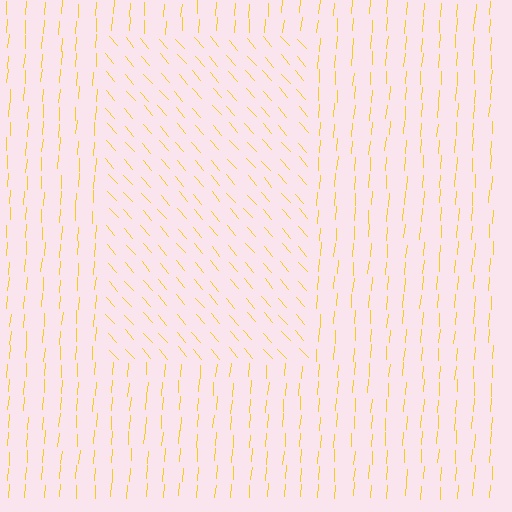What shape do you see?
I see a rectangle.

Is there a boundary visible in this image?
Yes, there is a texture boundary formed by a change in line orientation.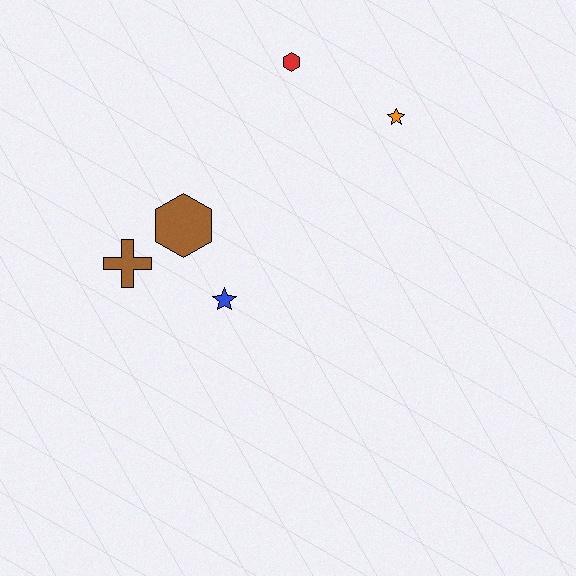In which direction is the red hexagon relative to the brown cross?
The red hexagon is above the brown cross.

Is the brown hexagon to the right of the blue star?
No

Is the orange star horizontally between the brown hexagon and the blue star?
No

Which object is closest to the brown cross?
The brown hexagon is closest to the brown cross.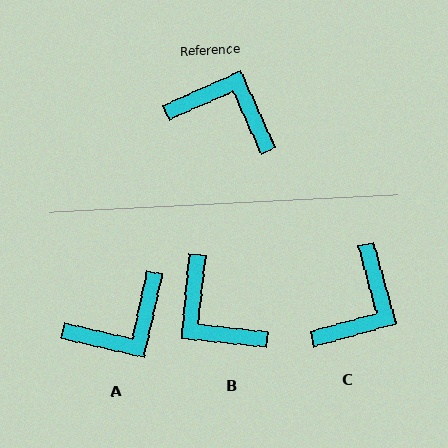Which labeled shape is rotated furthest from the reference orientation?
B, about 150 degrees away.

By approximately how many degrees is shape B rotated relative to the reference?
Approximately 150 degrees counter-clockwise.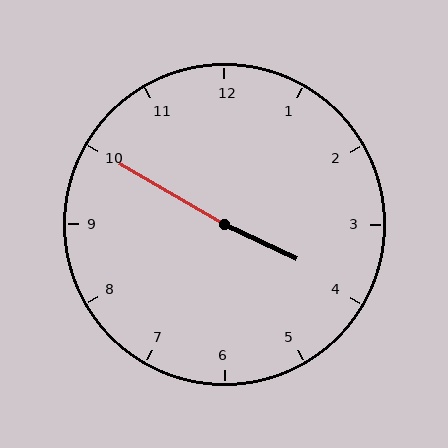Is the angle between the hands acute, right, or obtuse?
It is obtuse.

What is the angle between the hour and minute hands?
Approximately 175 degrees.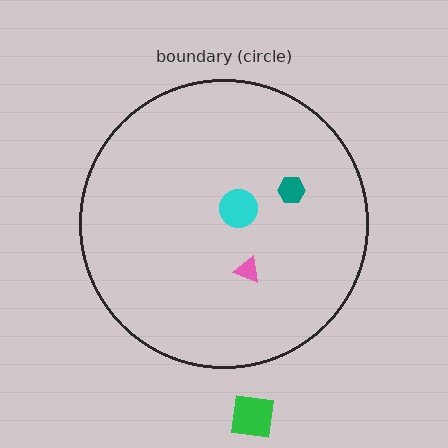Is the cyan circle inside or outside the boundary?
Inside.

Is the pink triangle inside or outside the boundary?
Inside.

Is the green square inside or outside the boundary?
Outside.